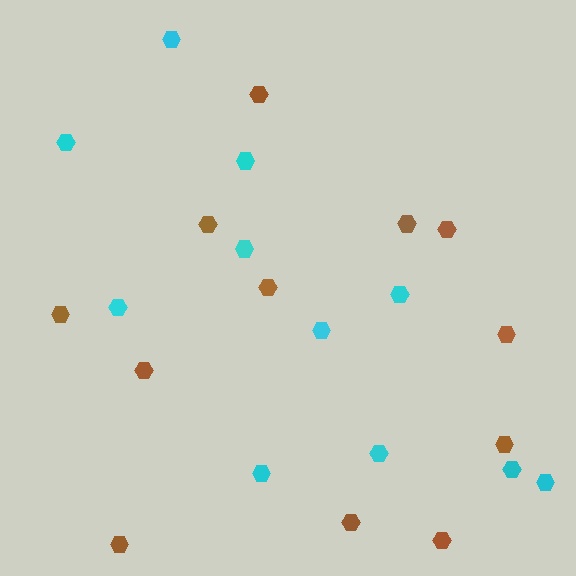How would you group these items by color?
There are 2 groups: one group of cyan hexagons (11) and one group of brown hexagons (12).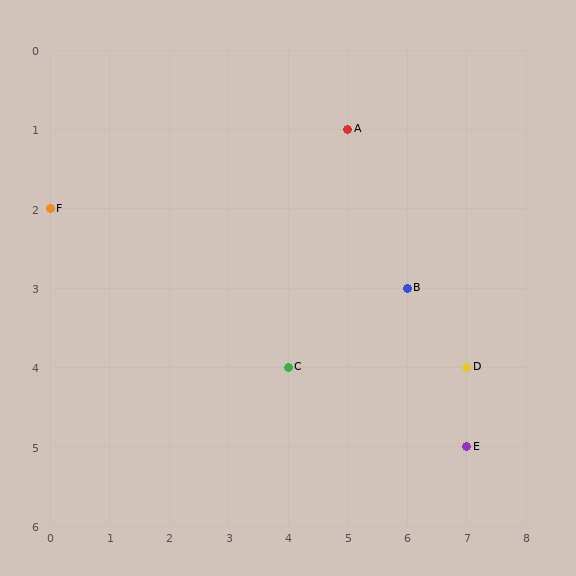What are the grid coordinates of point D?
Point D is at grid coordinates (7, 4).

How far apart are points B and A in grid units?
Points B and A are 1 column and 2 rows apart (about 2.2 grid units diagonally).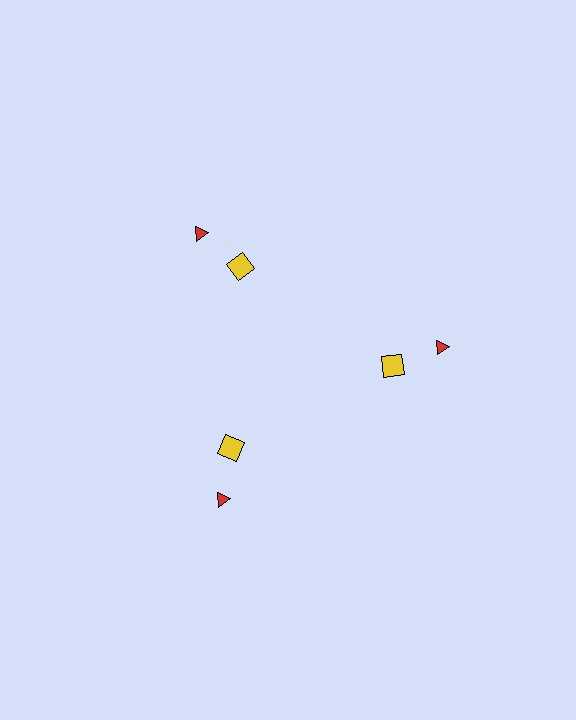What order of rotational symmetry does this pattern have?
This pattern has 3-fold rotational symmetry.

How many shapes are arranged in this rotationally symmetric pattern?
There are 6 shapes, arranged in 3 groups of 2.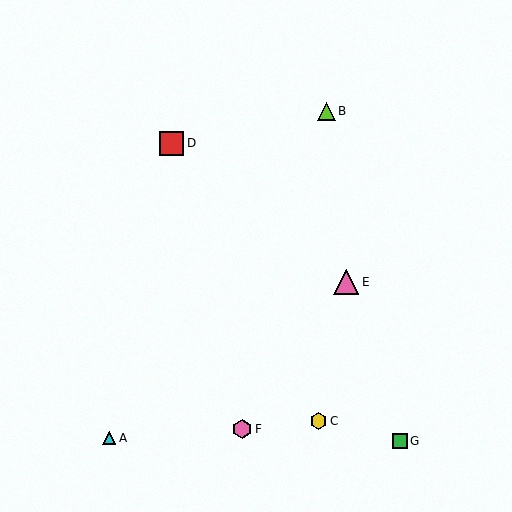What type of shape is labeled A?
Shape A is a cyan triangle.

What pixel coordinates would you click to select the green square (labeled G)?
Click at (400, 441) to select the green square G.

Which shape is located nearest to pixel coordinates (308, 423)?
The yellow hexagon (labeled C) at (318, 421) is nearest to that location.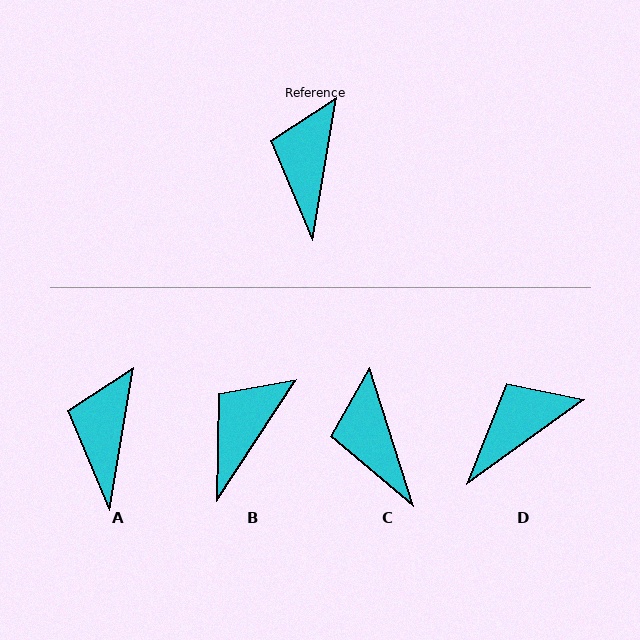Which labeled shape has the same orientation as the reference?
A.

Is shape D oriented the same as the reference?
No, it is off by about 45 degrees.